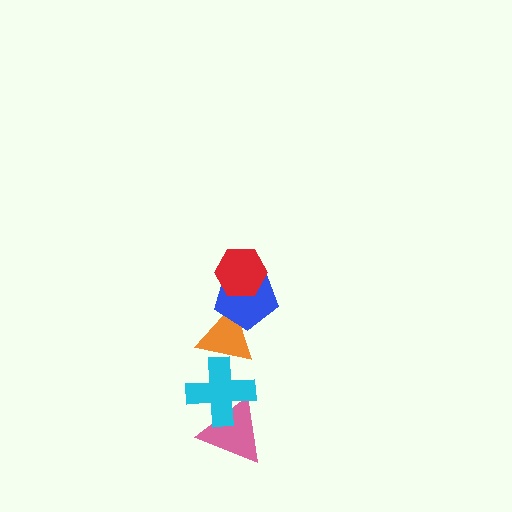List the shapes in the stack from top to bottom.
From top to bottom: the red hexagon, the blue pentagon, the orange triangle, the cyan cross, the pink triangle.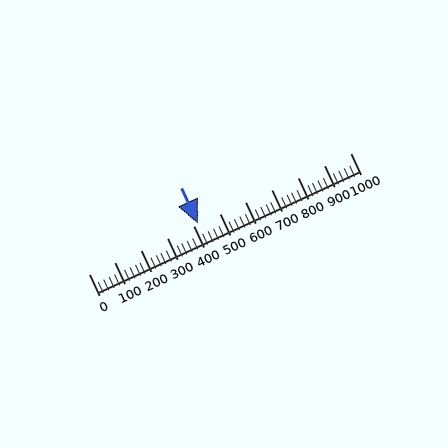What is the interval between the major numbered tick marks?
The major tick marks are spaced 100 units apart.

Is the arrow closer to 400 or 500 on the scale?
The arrow is closer to 400.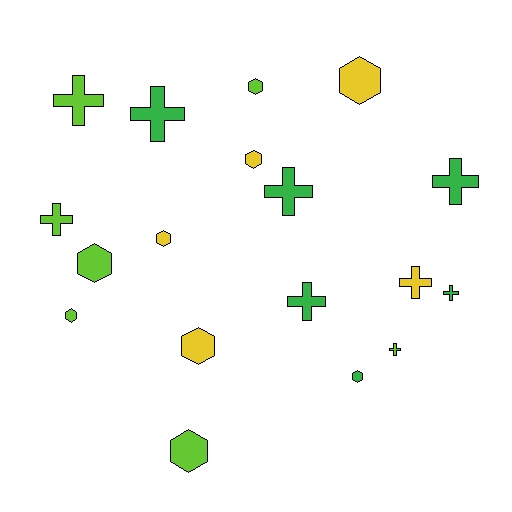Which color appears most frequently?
Lime, with 7 objects.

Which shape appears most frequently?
Cross, with 9 objects.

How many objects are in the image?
There are 18 objects.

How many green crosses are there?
There are 5 green crosses.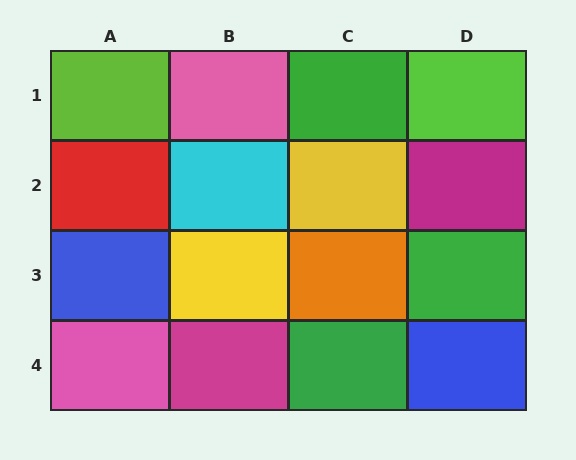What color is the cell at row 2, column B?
Cyan.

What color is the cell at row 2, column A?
Red.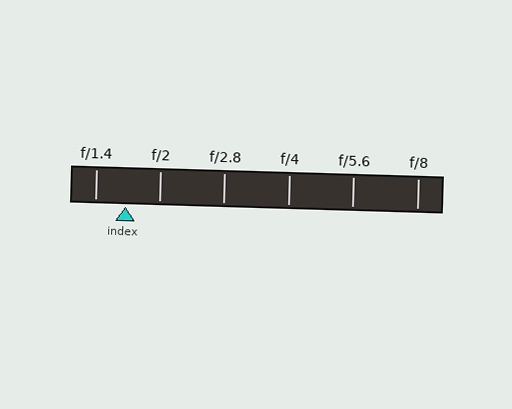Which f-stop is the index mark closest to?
The index mark is closest to f/1.4.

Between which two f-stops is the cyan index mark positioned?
The index mark is between f/1.4 and f/2.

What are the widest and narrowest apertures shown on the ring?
The widest aperture shown is f/1.4 and the narrowest is f/8.